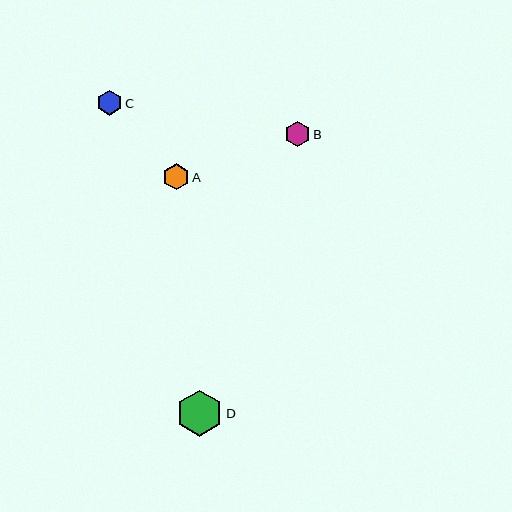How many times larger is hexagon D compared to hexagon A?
Hexagon D is approximately 1.8 times the size of hexagon A.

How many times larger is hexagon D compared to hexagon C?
Hexagon D is approximately 1.8 times the size of hexagon C.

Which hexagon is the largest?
Hexagon D is the largest with a size of approximately 46 pixels.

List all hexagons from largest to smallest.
From largest to smallest: D, A, B, C.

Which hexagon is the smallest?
Hexagon C is the smallest with a size of approximately 25 pixels.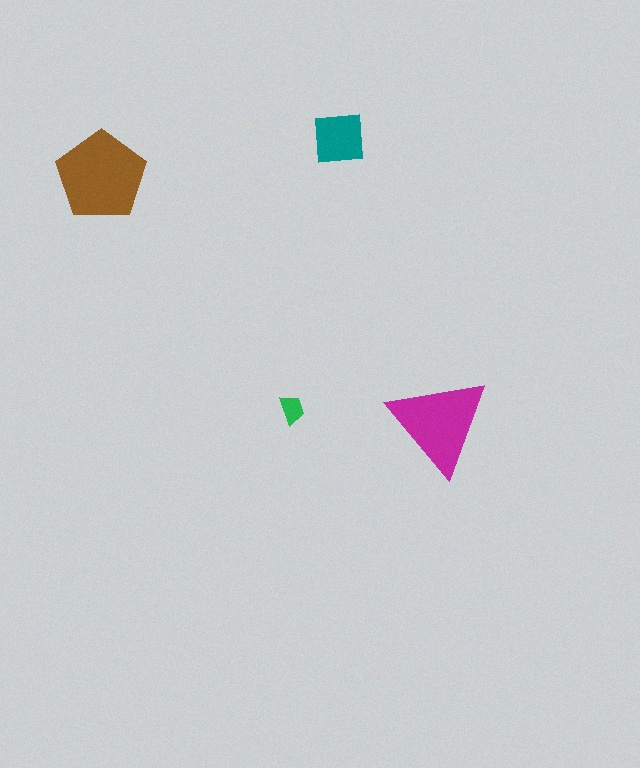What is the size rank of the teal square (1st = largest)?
3rd.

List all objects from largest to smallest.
The brown pentagon, the magenta triangle, the teal square, the green trapezoid.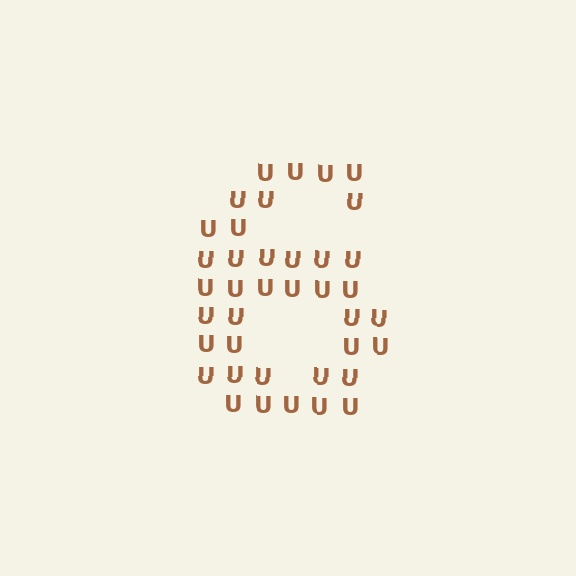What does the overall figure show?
The overall figure shows the digit 6.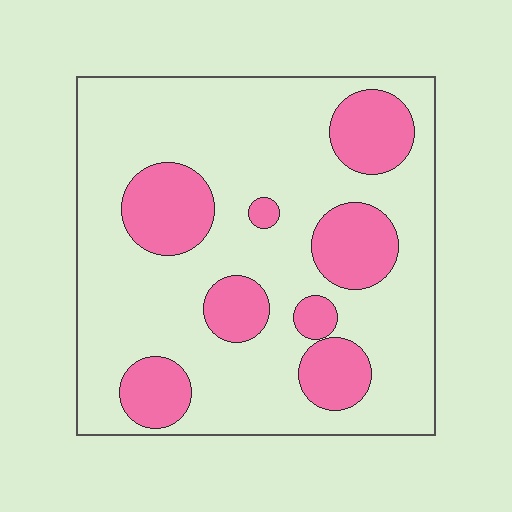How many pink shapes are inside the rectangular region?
8.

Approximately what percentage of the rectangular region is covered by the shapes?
Approximately 25%.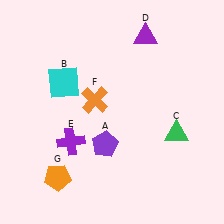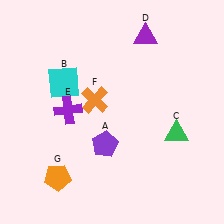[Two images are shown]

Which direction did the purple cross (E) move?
The purple cross (E) moved up.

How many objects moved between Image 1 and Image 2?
1 object moved between the two images.